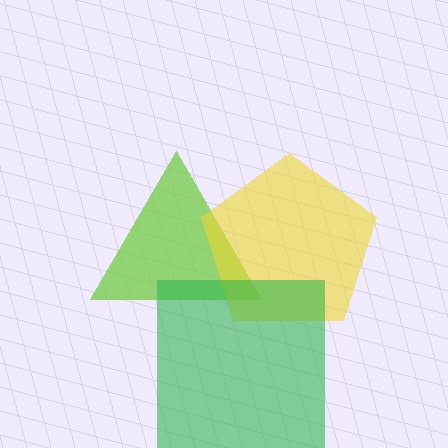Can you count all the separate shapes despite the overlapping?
Yes, there are 3 separate shapes.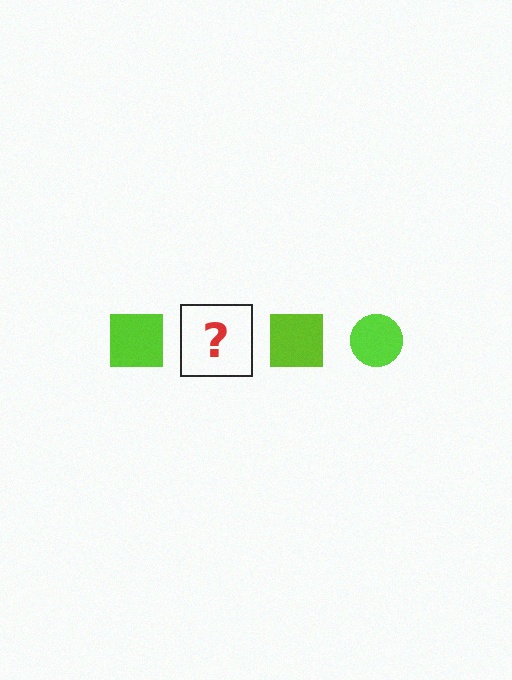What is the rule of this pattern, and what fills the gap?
The rule is that the pattern cycles through square, circle shapes in lime. The gap should be filled with a lime circle.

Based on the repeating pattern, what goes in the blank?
The blank should be a lime circle.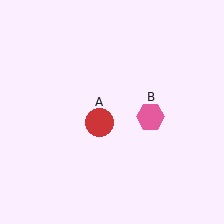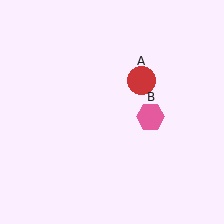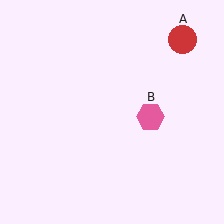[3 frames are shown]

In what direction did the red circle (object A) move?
The red circle (object A) moved up and to the right.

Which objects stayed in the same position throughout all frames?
Pink hexagon (object B) remained stationary.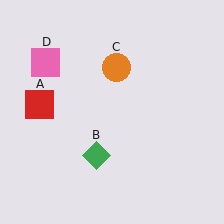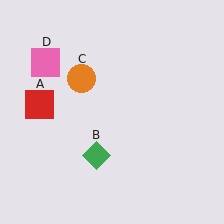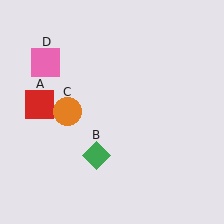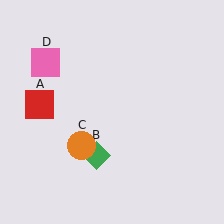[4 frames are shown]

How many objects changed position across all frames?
1 object changed position: orange circle (object C).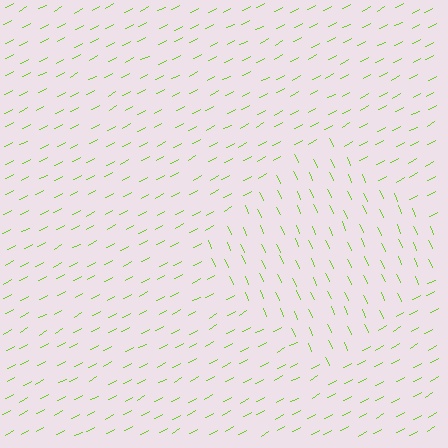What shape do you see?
I see a diamond.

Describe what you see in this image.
The image is filled with small lime line segments. A diamond region in the image has lines oriented differently from the surrounding lines, creating a visible texture boundary.